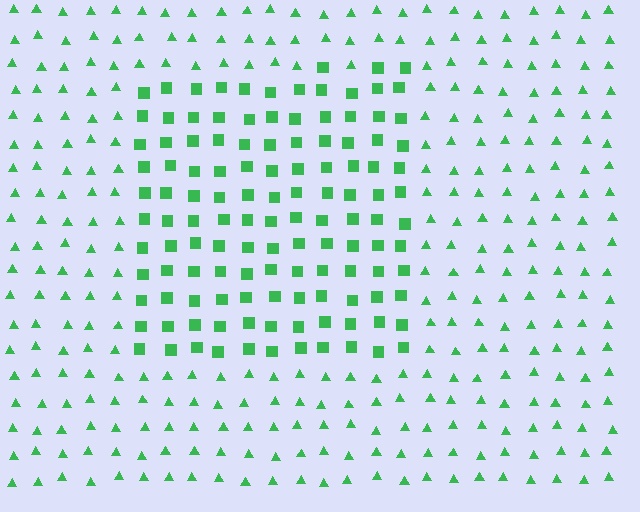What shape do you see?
I see a rectangle.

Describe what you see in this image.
The image is filled with small green elements arranged in a uniform grid. A rectangle-shaped region contains squares, while the surrounding area contains triangles. The boundary is defined purely by the change in element shape.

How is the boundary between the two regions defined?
The boundary is defined by a change in element shape: squares inside vs. triangles outside. All elements share the same color and spacing.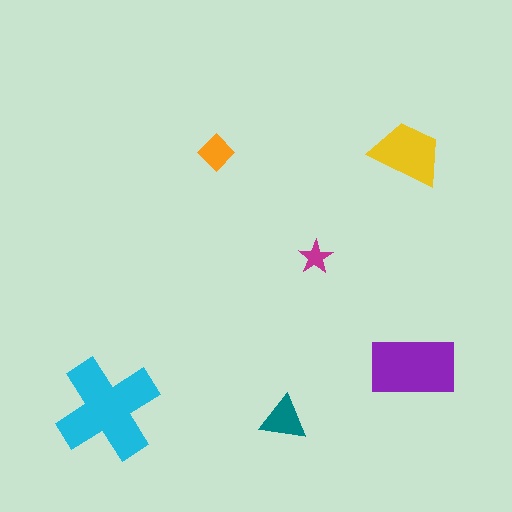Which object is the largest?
The cyan cross.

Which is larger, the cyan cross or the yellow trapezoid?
The cyan cross.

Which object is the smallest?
The magenta star.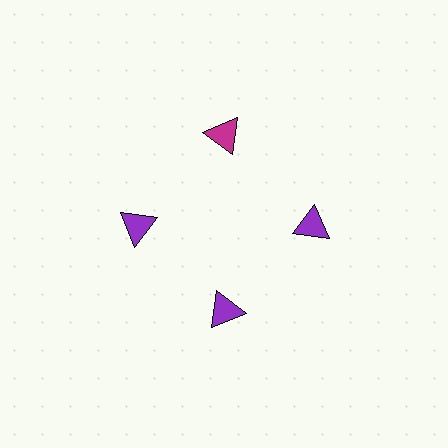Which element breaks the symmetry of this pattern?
The magenta triangle at roughly the 12 o'clock position breaks the symmetry. All other shapes are purple triangles.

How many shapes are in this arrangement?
There are 4 shapes arranged in a ring pattern.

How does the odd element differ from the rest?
It has a different color: magenta instead of purple.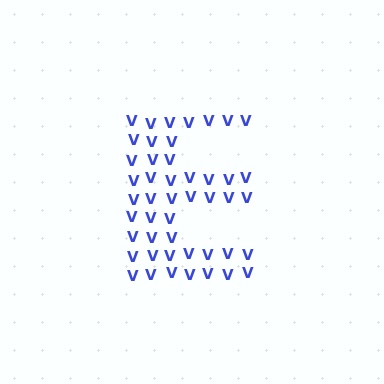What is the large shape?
The large shape is the letter E.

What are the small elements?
The small elements are letter V's.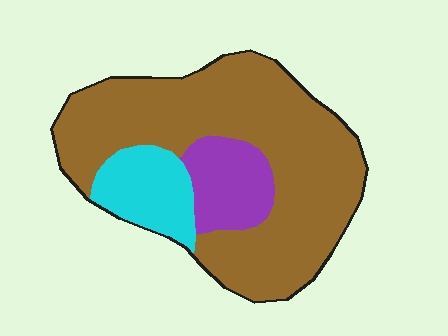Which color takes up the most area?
Brown, at roughly 70%.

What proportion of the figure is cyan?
Cyan takes up about one eighth (1/8) of the figure.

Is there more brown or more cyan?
Brown.